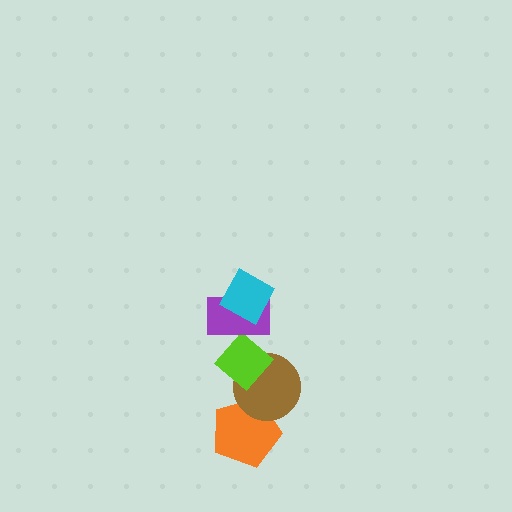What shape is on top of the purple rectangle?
The cyan diamond is on top of the purple rectangle.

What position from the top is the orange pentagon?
The orange pentagon is 5th from the top.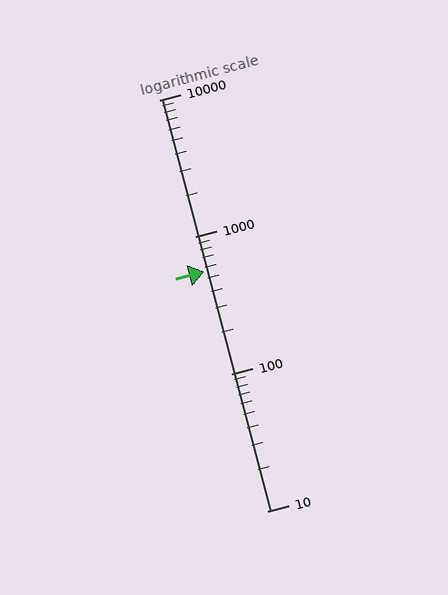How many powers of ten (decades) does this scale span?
The scale spans 3 decades, from 10 to 10000.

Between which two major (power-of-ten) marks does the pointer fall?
The pointer is between 100 and 1000.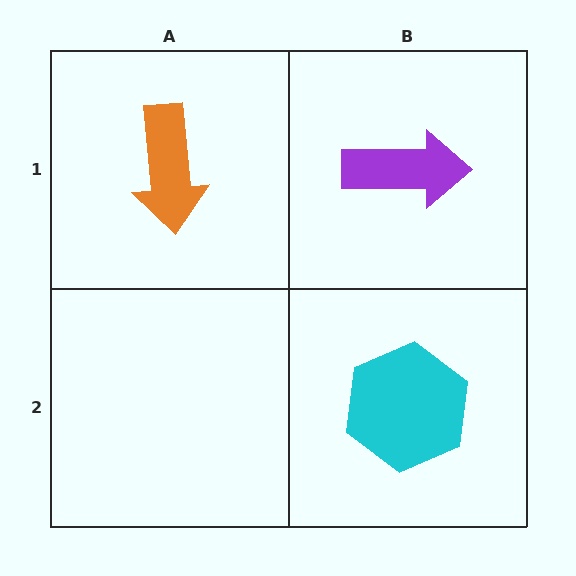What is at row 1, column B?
A purple arrow.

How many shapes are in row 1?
2 shapes.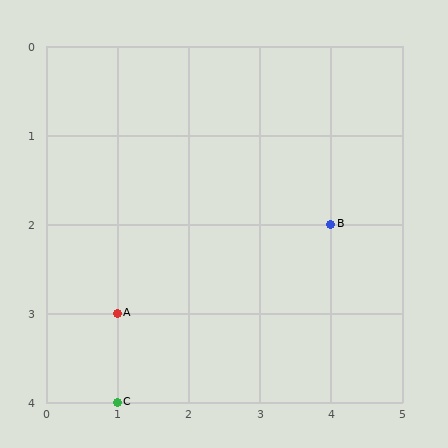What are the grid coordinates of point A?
Point A is at grid coordinates (1, 3).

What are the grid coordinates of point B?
Point B is at grid coordinates (4, 2).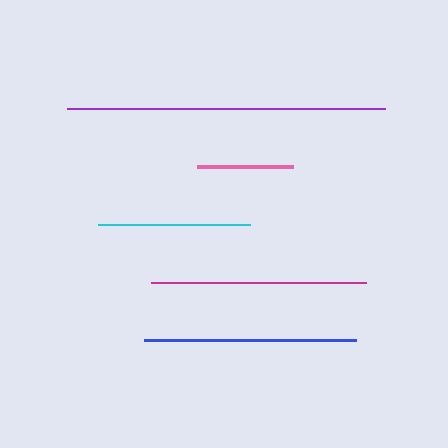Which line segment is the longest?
The purple line is the longest at approximately 318 pixels.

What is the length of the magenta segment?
The magenta segment is approximately 215 pixels long.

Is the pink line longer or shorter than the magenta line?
The magenta line is longer than the pink line.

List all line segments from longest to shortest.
From longest to shortest: purple, magenta, blue, cyan, pink.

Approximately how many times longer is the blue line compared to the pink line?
The blue line is approximately 2.2 times the length of the pink line.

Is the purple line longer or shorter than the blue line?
The purple line is longer than the blue line.